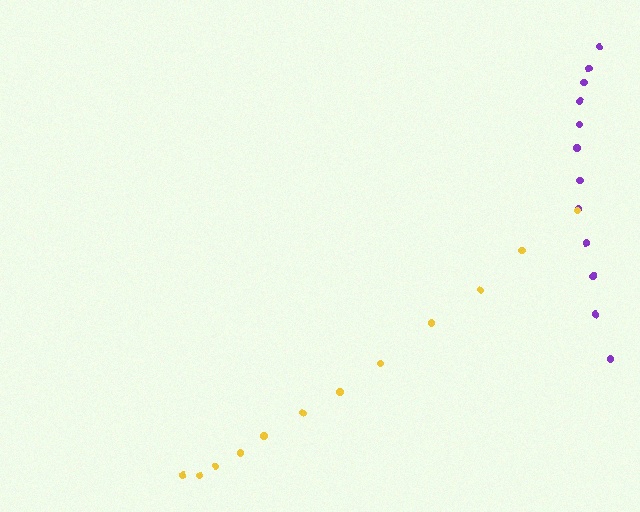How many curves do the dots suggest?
There are 2 distinct paths.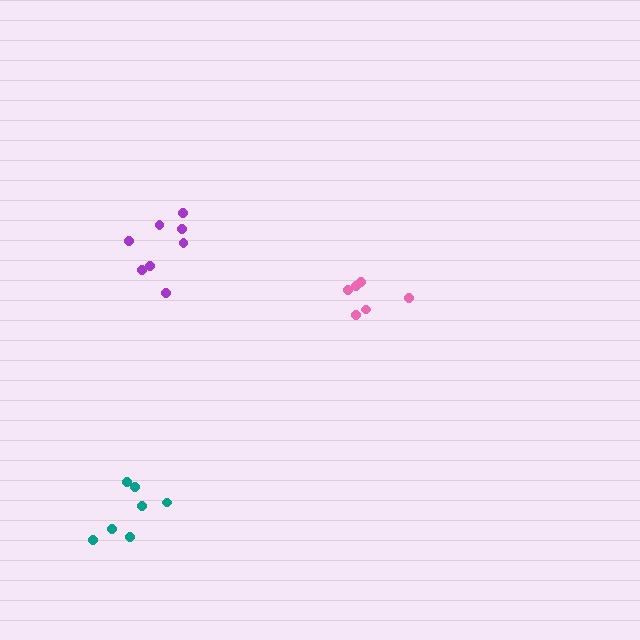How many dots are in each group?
Group 1: 8 dots, Group 2: 6 dots, Group 3: 7 dots (21 total).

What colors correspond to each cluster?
The clusters are colored: purple, pink, teal.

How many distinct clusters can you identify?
There are 3 distinct clusters.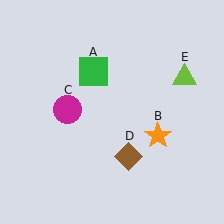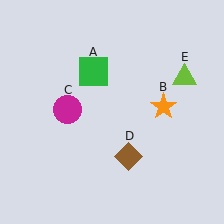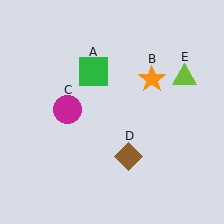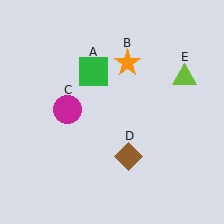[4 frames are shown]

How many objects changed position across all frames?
1 object changed position: orange star (object B).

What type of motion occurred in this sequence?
The orange star (object B) rotated counterclockwise around the center of the scene.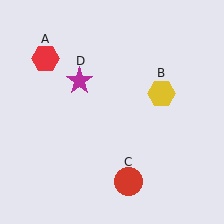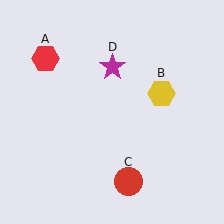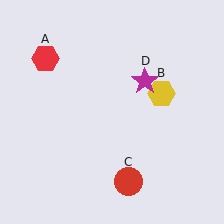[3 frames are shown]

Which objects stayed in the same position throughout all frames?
Red hexagon (object A) and yellow hexagon (object B) and red circle (object C) remained stationary.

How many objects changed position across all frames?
1 object changed position: magenta star (object D).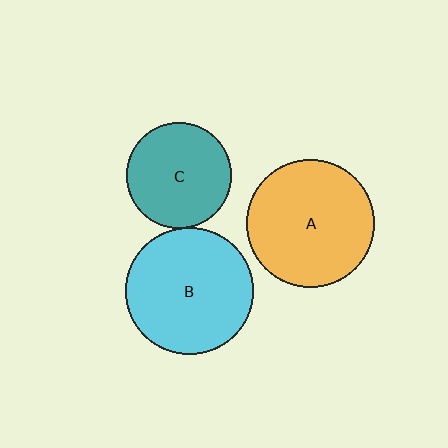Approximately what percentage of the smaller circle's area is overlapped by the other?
Approximately 5%.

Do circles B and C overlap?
Yes.